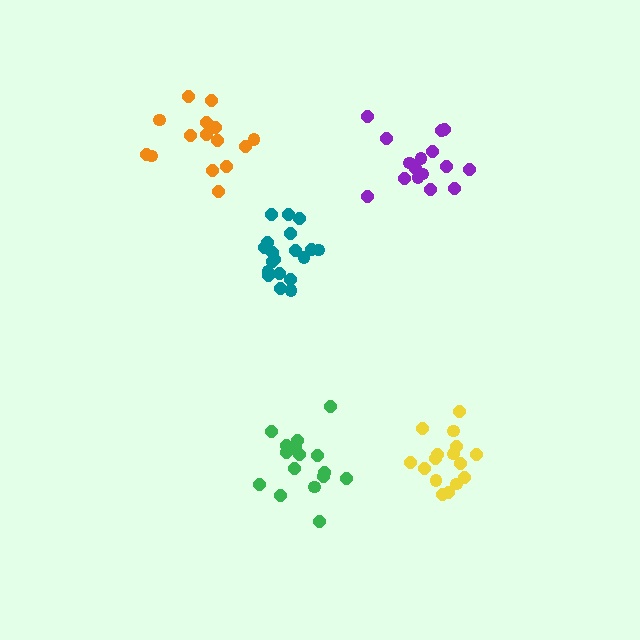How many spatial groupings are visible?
There are 5 spatial groupings.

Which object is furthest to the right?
The yellow cluster is rightmost.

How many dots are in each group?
Group 1: 20 dots, Group 2: 15 dots, Group 3: 16 dots, Group 4: 16 dots, Group 5: 16 dots (83 total).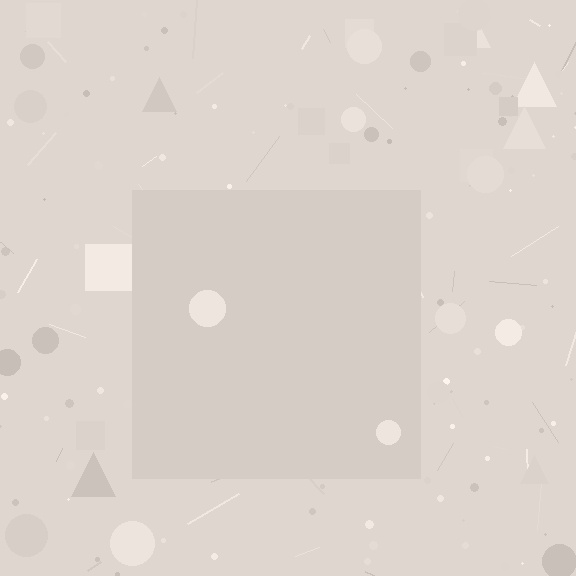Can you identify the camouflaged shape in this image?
The camouflaged shape is a square.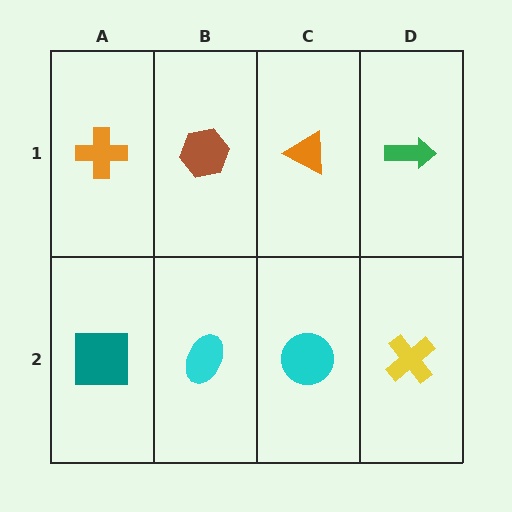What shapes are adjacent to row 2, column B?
A brown hexagon (row 1, column B), a teal square (row 2, column A), a cyan circle (row 2, column C).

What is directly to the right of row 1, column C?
A green arrow.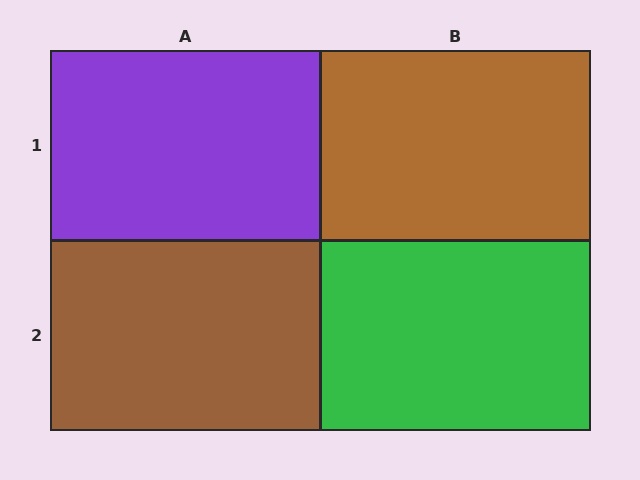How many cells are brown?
2 cells are brown.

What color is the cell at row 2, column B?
Green.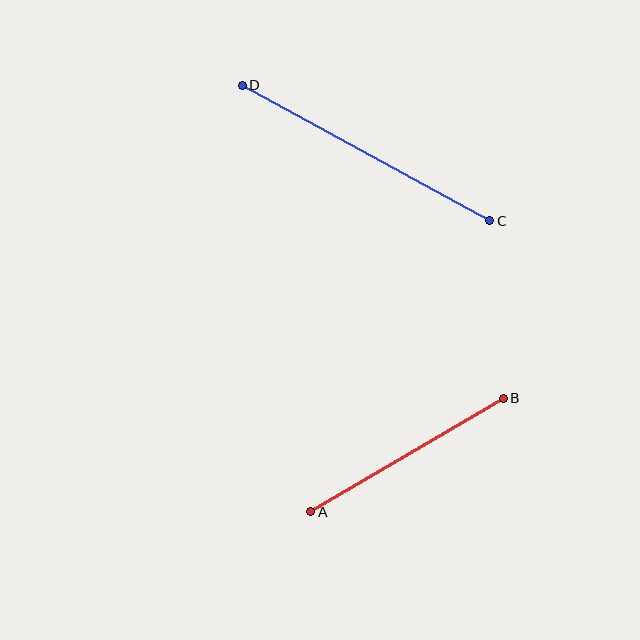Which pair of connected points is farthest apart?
Points C and D are farthest apart.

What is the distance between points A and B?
The distance is approximately 224 pixels.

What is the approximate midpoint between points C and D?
The midpoint is at approximately (366, 153) pixels.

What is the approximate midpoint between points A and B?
The midpoint is at approximately (407, 455) pixels.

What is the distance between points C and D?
The distance is approximately 282 pixels.